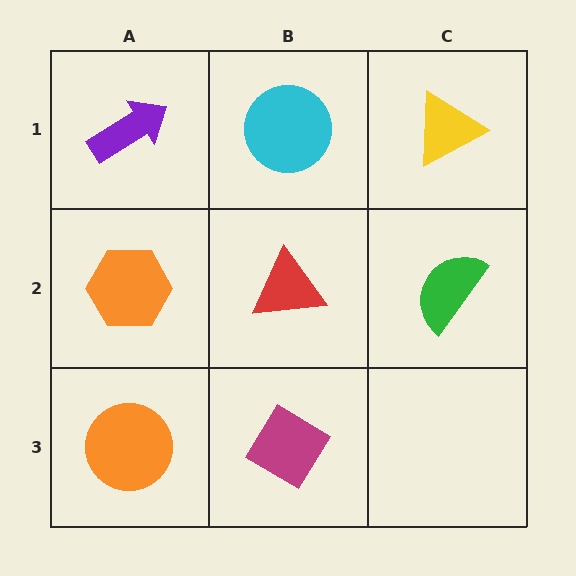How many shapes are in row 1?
3 shapes.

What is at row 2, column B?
A red triangle.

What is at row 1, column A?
A purple arrow.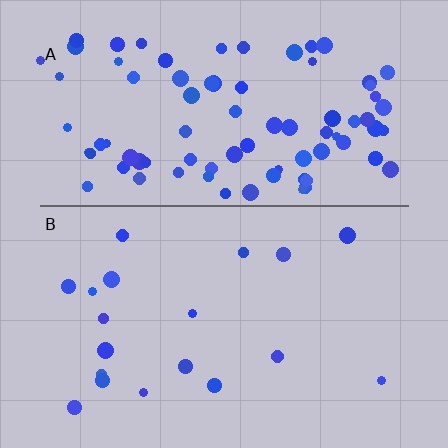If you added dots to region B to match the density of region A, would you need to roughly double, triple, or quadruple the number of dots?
Approximately quadruple.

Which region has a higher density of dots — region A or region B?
A (the top).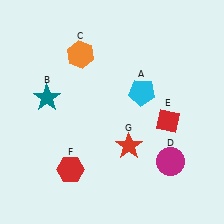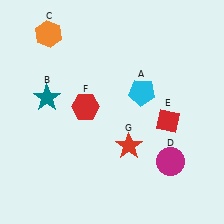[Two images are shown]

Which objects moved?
The objects that moved are: the orange hexagon (C), the red hexagon (F).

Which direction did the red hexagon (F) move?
The red hexagon (F) moved up.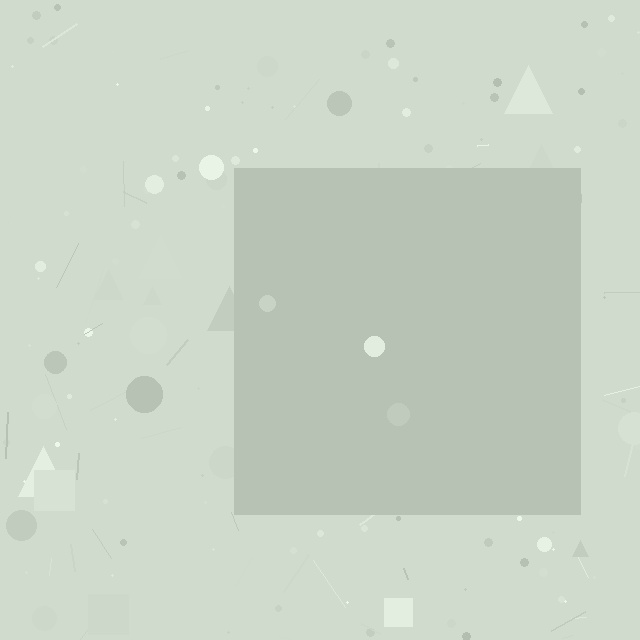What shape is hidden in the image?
A square is hidden in the image.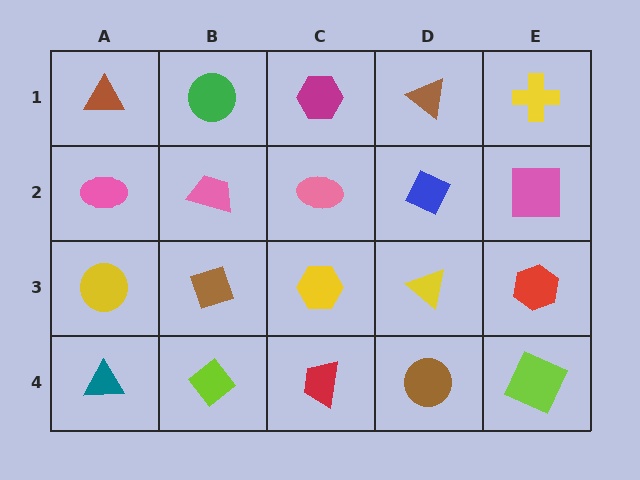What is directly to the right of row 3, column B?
A yellow hexagon.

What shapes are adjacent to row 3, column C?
A pink ellipse (row 2, column C), a red trapezoid (row 4, column C), a brown diamond (row 3, column B), a yellow triangle (row 3, column D).